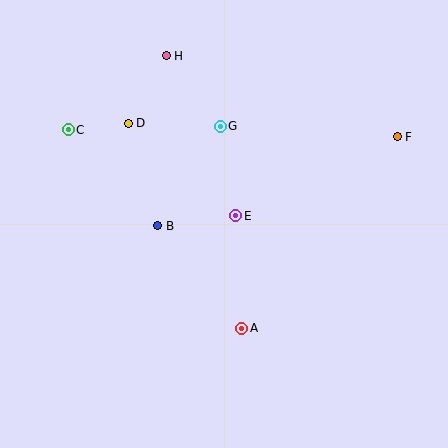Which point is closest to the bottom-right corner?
Point A is closest to the bottom-right corner.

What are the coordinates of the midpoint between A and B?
The midpoint between A and B is at (200, 277).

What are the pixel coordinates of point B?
Point B is at (158, 226).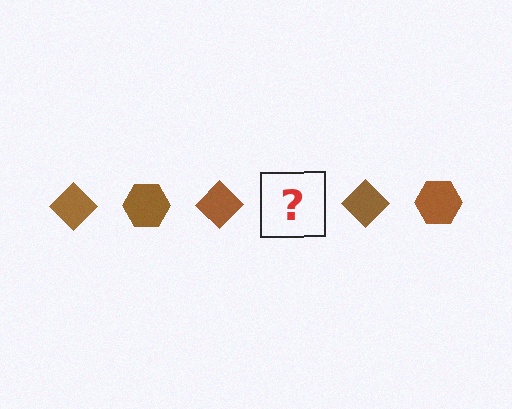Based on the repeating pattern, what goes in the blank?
The blank should be a brown hexagon.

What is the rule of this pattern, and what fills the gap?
The rule is that the pattern cycles through diamond, hexagon shapes in brown. The gap should be filled with a brown hexagon.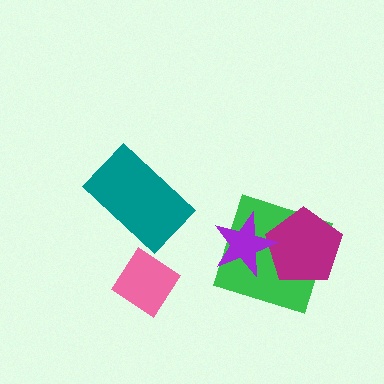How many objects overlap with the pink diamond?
0 objects overlap with the pink diamond.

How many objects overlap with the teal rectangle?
0 objects overlap with the teal rectangle.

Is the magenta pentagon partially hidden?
Yes, it is partially covered by another shape.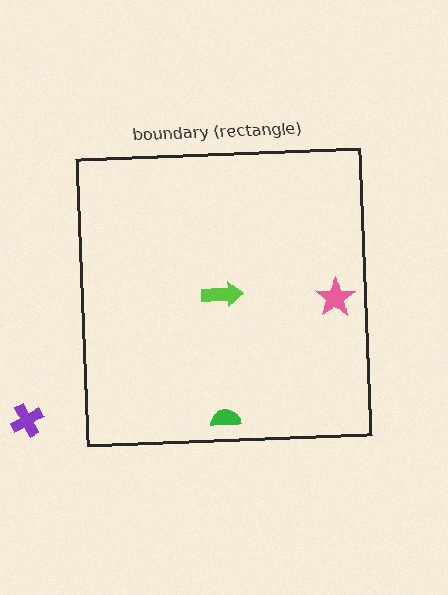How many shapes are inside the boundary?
3 inside, 1 outside.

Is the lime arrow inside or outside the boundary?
Inside.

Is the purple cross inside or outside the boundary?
Outside.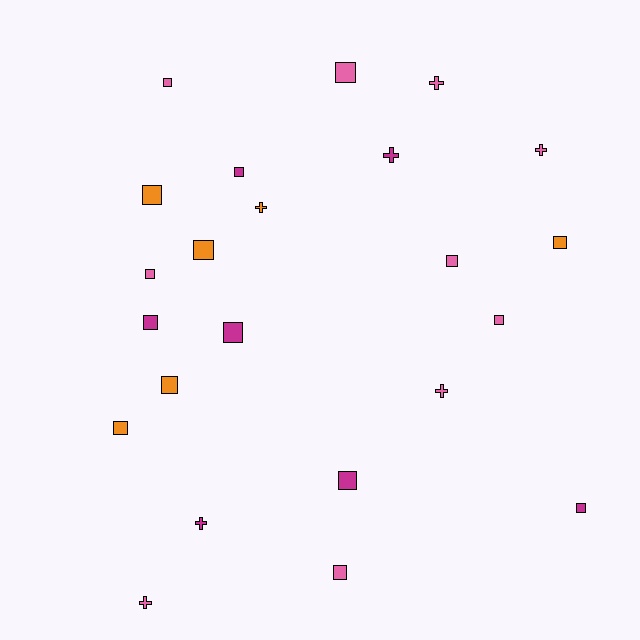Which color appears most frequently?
Pink, with 10 objects.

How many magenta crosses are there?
There are 2 magenta crosses.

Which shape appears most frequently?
Square, with 16 objects.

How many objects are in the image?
There are 23 objects.